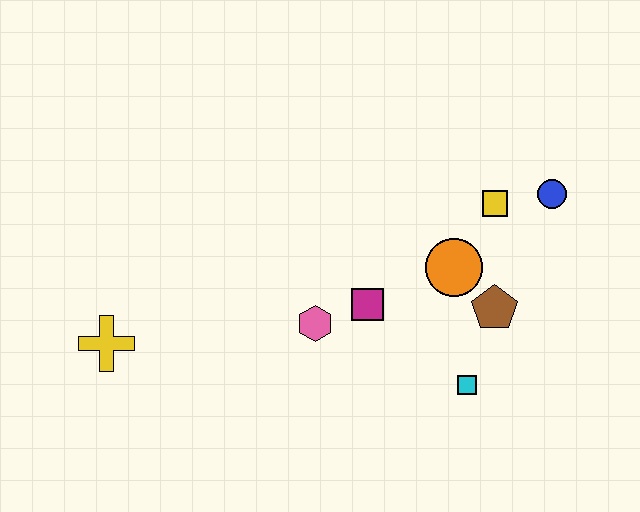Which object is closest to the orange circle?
The brown pentagon is closest to the orange circle.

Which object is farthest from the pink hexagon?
The blue circle is farthest from the pink hexagon.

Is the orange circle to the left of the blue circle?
Yes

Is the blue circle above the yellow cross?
Yes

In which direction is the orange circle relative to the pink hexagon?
The orange circle is to the right of the pink hexagon.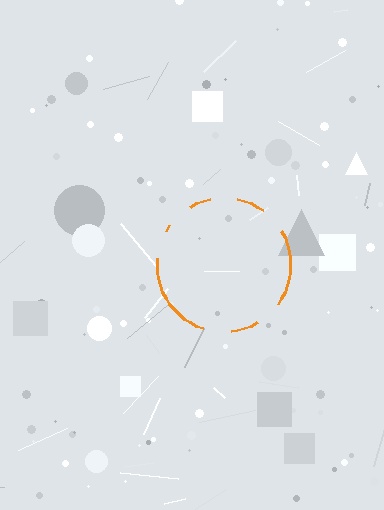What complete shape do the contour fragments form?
The contour fragments form a circle.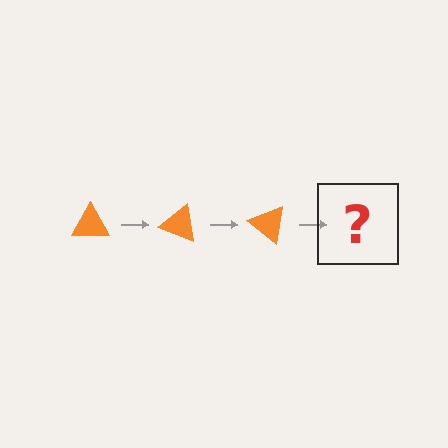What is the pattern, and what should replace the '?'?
The pattern is that the triangle rotates 20 degrees each step. The '?' should be an orange triangle rotated 60 degrees.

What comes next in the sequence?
The next element should be an orange triangle rotated 60 degrees.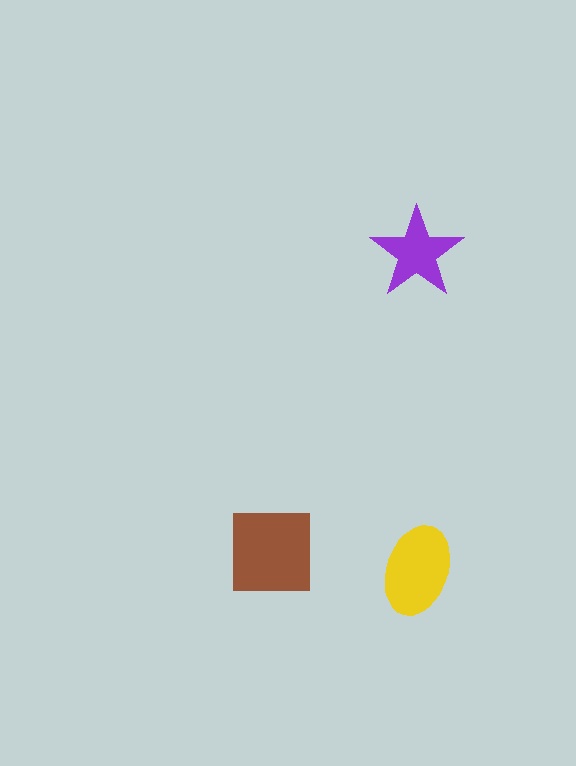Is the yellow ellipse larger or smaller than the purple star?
Larger.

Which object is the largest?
The brown square.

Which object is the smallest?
The purple star.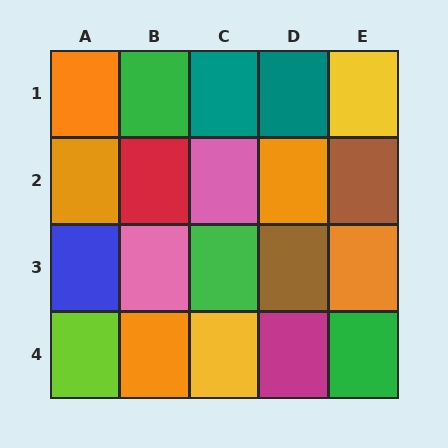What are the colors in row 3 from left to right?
Blue, pink, green, brown, orange.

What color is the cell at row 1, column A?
Orange.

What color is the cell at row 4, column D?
Magenta.